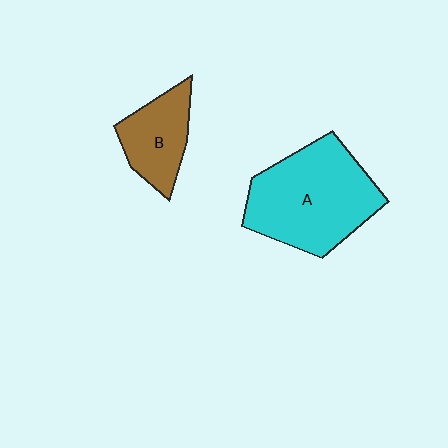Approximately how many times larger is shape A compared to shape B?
Approximately 2.1 times.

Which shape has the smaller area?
Shape B (brown).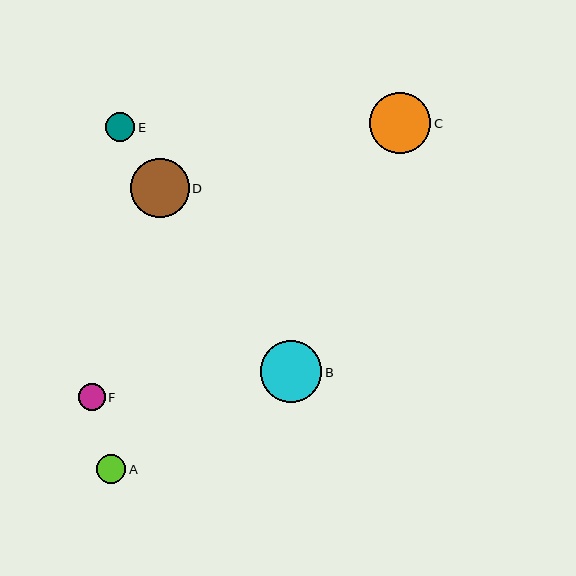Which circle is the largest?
Circle C is the largest with a size of approximately 61 pixels.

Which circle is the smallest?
Circle F is the smallest with a size of approximately 27 pixels.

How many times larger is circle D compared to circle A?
Circle D is approximately 2.0 times the size of circle A.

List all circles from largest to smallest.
From largest to smallest: C, B, D, A, E, F.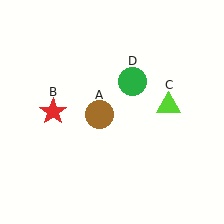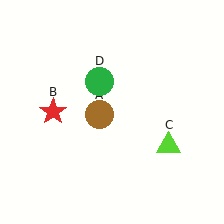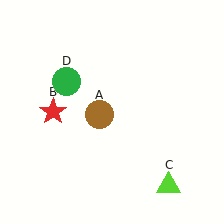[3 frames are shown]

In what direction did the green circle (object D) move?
The green circle (object D) moved left.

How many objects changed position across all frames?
2 objects changed position: lime triangle (object C), green circle (object D).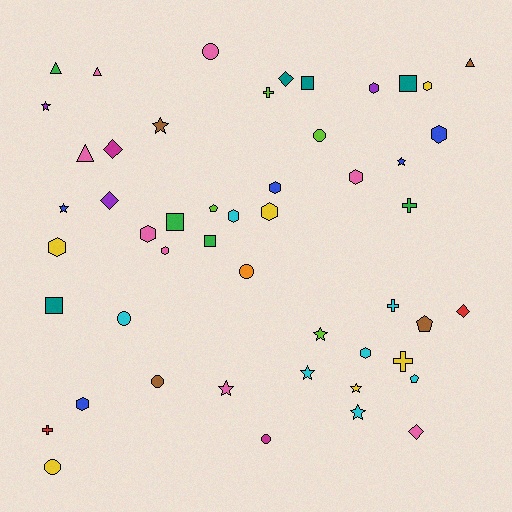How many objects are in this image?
There are 50 objects.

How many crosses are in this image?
There are 5 crosses.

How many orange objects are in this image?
There is 1 orange object.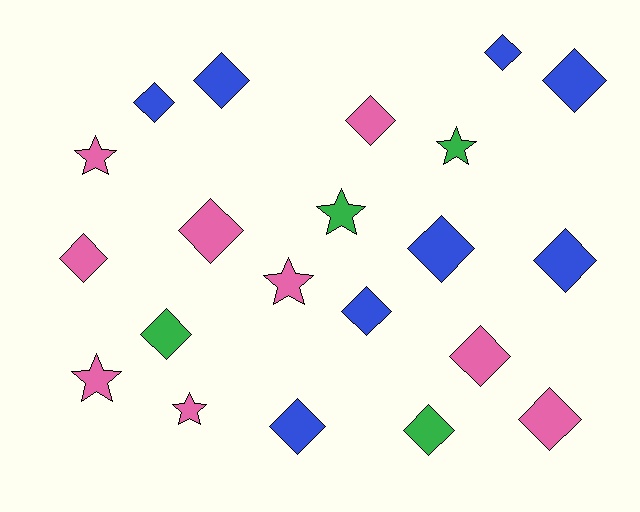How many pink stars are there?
There are 4 pink stars.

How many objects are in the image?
There are 21 objects.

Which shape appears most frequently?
Diamond, with 15 objects.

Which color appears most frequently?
Pink, with 9 objects.